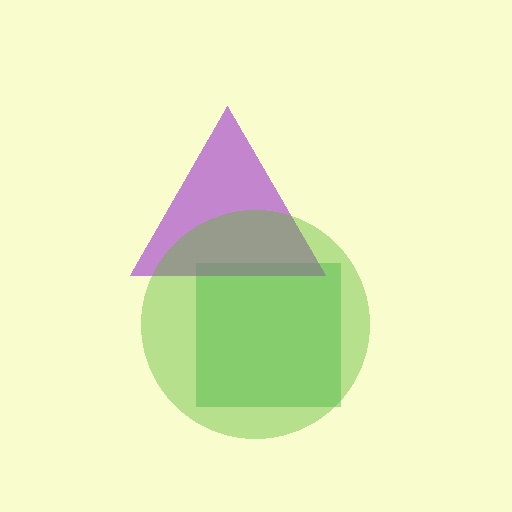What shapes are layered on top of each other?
The layered shapes are: a green square, a purple triangle, a lime circle.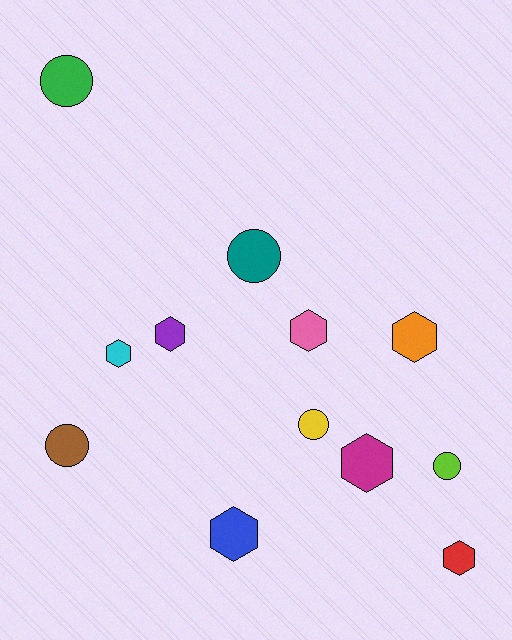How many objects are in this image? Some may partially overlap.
There are 12 objects.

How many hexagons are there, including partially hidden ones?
There are 7 hexagons.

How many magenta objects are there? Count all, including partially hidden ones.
There is 1 magenta object.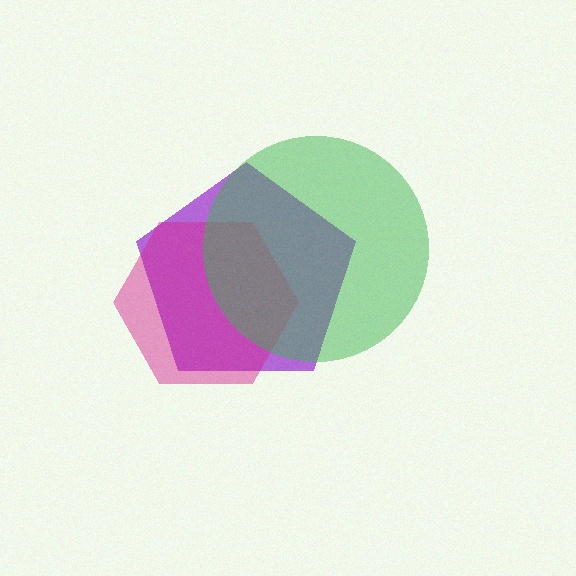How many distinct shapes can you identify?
There are 3 distinct shapes: a purple pentagon, a magenta hexagon, a green circle.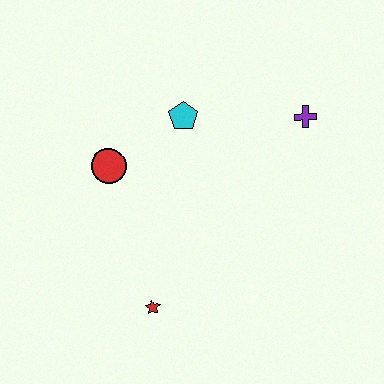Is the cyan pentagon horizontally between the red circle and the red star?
No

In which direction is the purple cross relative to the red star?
The purple cross is above the red star.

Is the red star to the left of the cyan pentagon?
Yes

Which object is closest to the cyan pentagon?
The red circle is closest to the cyan pentagon.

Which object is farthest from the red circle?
The purple cross is farthest from the red circle.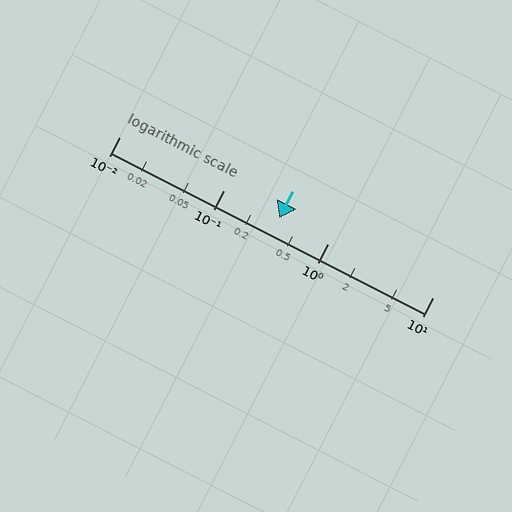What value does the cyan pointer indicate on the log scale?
The pointer indicates approximately 0.34.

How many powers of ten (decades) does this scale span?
The scale spans 3 decades, from 0.01 to 10.